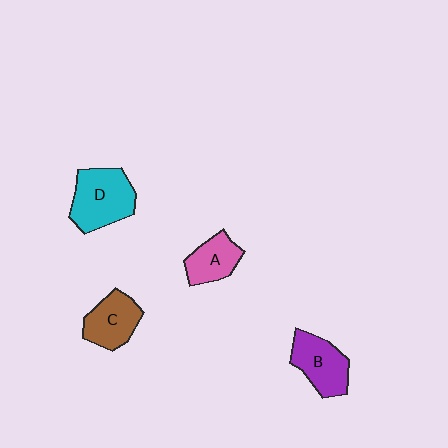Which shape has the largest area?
Shape D (cyan).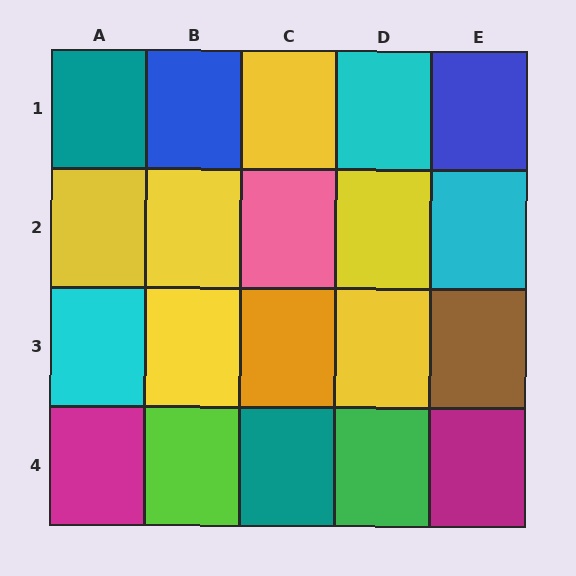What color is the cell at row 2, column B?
Yellow.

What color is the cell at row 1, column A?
Teal.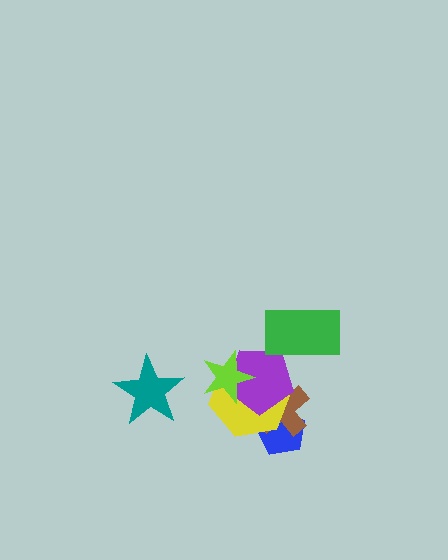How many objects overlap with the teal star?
0 objects overlap with the teal star.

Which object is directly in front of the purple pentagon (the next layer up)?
The lime star is directly in front of the purple pentagon.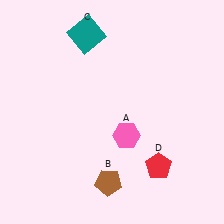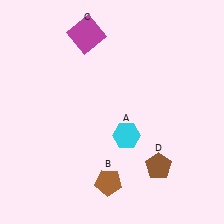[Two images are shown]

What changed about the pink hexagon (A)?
In Image 1, A is pink. In Image 2, it changed to cyan.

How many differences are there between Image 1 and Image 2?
There are 3 differences between the two images.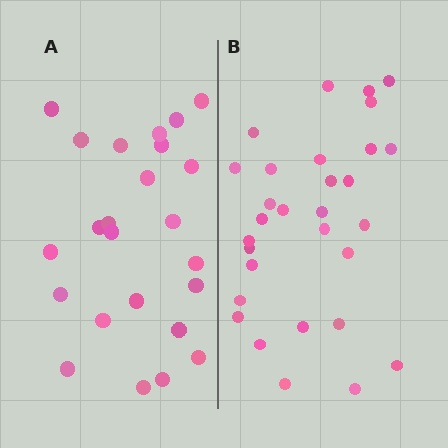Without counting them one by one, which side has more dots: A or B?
Region B (the right region) has more dots.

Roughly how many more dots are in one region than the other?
Region B has about 6 more dots than region A.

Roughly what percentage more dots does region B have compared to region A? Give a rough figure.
About 25% more.